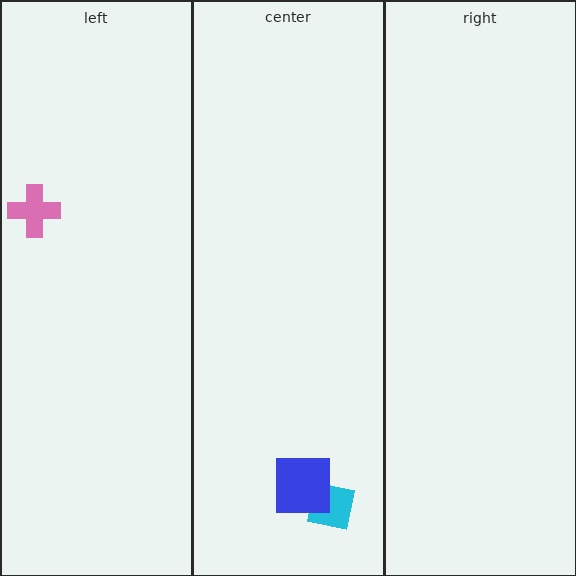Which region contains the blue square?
The center region.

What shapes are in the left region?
The pink cross.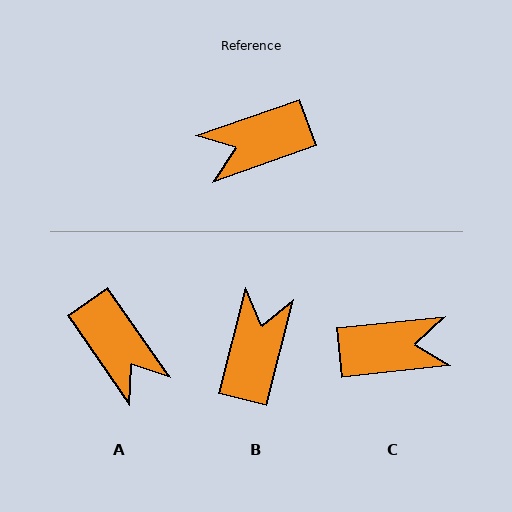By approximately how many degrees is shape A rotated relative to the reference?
Approximately 105 degrees counter-clockwise.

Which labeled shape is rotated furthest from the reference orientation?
C, about 167 degrees away.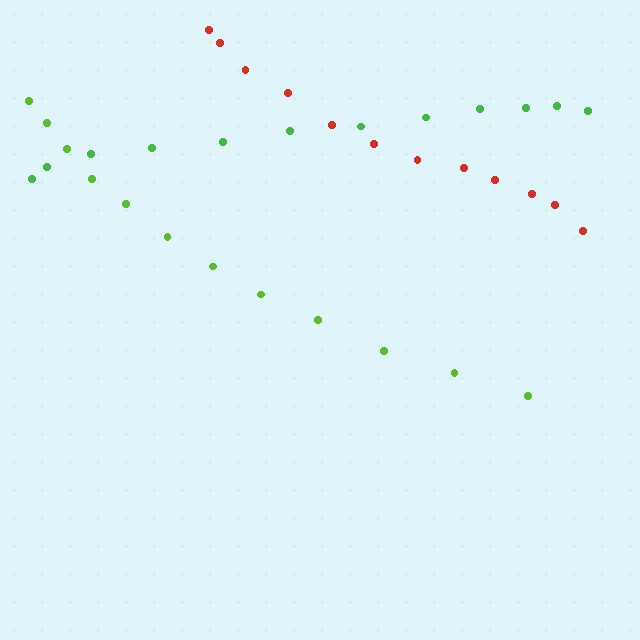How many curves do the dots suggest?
There are 3 distinct paths.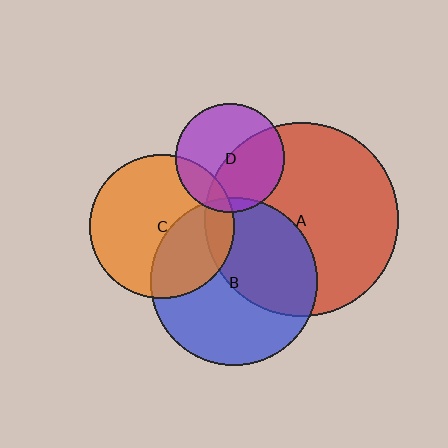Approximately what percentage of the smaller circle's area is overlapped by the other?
Approximately 45%.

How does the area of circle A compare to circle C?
Approximately 1.8 times.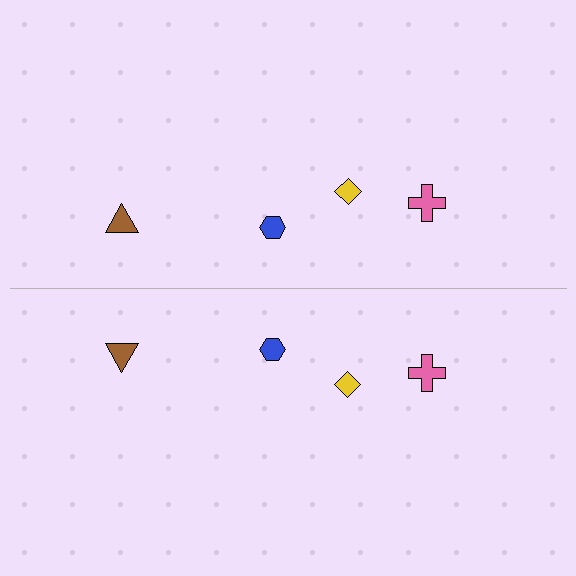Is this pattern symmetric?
Yes, this pattern has bilateral (reflection) symmetry.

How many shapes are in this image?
There are 8 shapes in this image.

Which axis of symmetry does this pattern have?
The pattern has a horizontal axis of symmetry running through the center of the image.